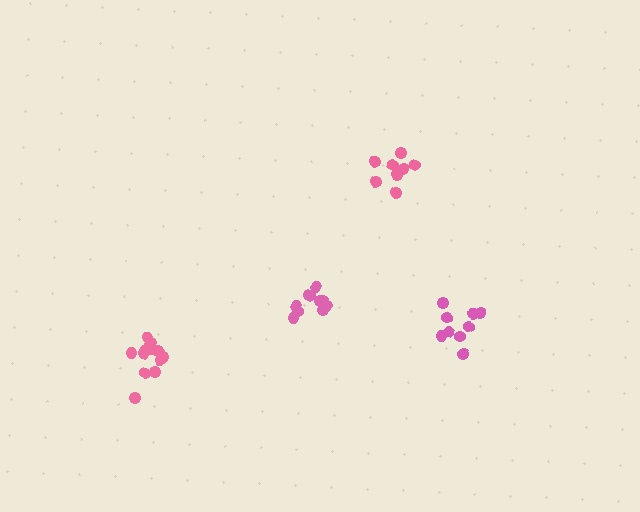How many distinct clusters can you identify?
There are 4 distinct clusters.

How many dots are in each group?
Group 1: 9 dots, Group 2: 10 dots, Group 3: 12 dots, Group 4: 8 dots (39 total).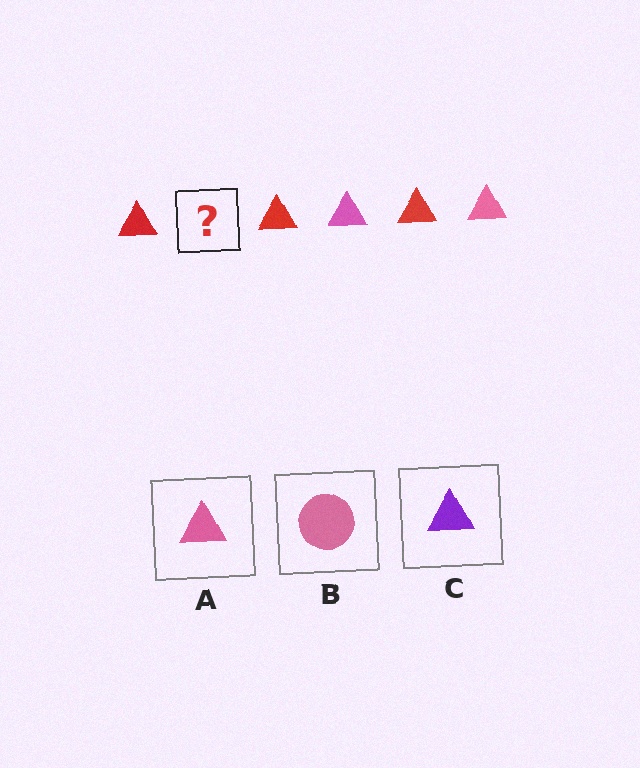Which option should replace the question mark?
Option A.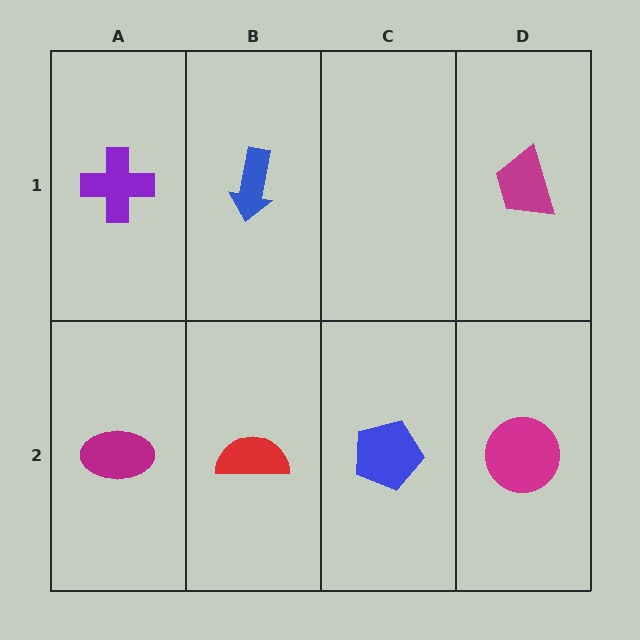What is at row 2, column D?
A magenta circle.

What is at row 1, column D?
A magenta trapezoid.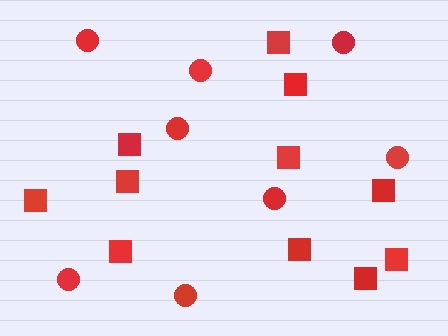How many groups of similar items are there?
There are 2 groups: one group of squares (11) and one group of circles (8).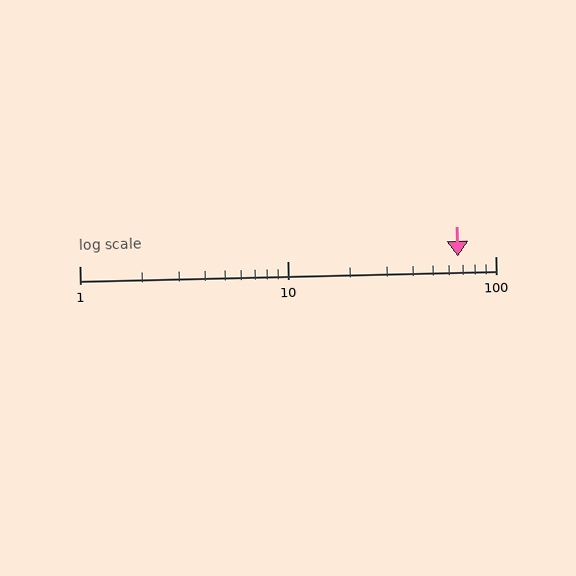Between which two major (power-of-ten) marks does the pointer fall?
The pointer is between 10 and 100.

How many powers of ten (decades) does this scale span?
The scale spans 2 decades, from 1 to 100.